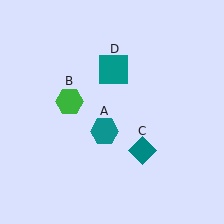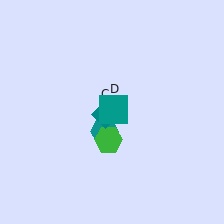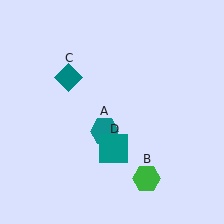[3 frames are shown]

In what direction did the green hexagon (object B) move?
The green hexagon (object B) moved down and to the right.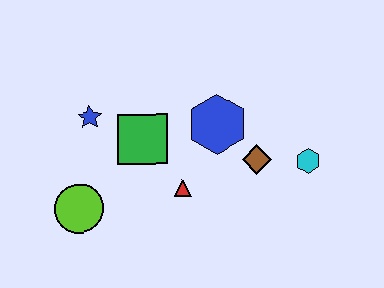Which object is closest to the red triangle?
The green square is closest to the red triangle.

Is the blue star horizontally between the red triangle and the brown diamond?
No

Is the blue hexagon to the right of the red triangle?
Yes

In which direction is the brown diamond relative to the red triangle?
The brown diamond is to the right of the red triangle.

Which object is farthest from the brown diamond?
The lime circle is farthest from the brown diamond.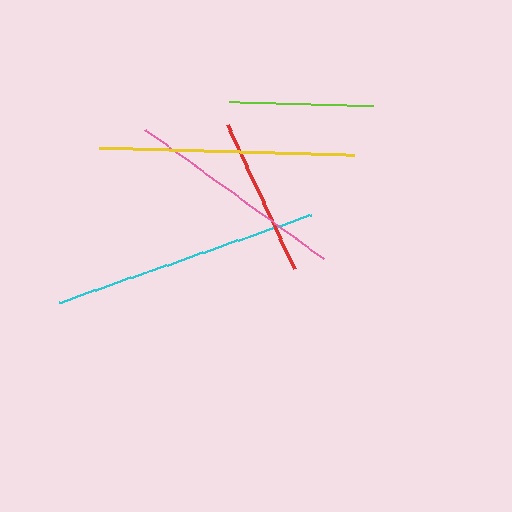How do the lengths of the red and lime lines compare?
The red and lime lines are approximately the same length.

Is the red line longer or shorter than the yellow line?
The yellow line is longer than the red line.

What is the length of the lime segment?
The lime segment is approximately 145 pixels long.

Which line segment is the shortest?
The lime line is the shortest at approximately 145 pixels.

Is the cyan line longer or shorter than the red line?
The cyan line is longer than the red line.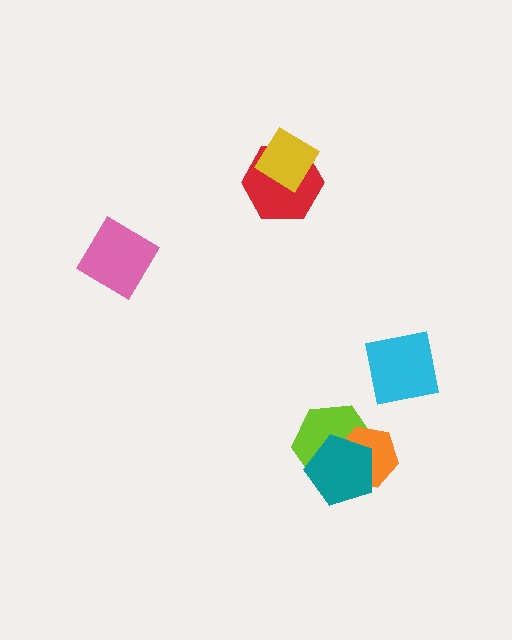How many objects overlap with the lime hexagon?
2 objects overlap with the lime hexagon.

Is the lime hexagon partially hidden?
Yes, it is partially covered by another shape.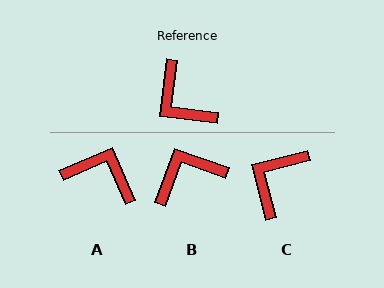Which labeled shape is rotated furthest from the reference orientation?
A, about 149 degrees away.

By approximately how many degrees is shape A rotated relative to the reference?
Approximately 149 degrees clockwise.